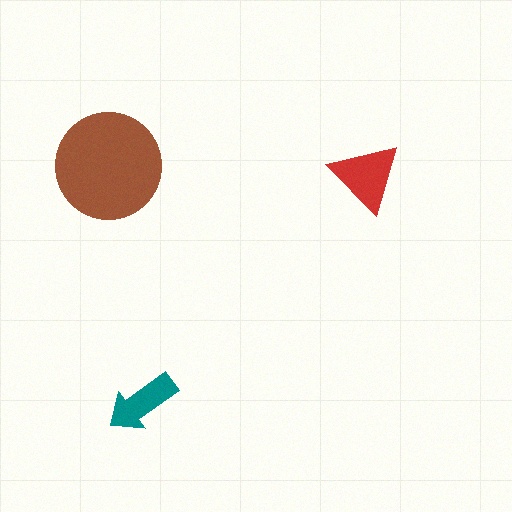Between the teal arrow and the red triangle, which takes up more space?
The red triangle.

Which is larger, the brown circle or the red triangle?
The brown circle.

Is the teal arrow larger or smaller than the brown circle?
Smaller.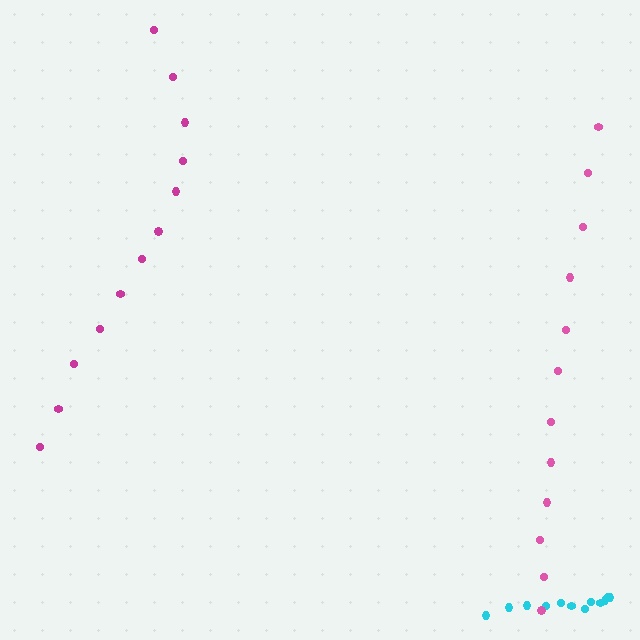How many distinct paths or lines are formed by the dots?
There are 3 distinct paths.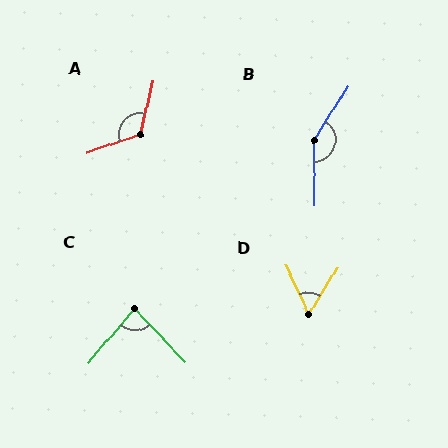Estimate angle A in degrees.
Approximately 123 degrees.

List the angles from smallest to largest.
D (57°), C (83°), A (123°), B (147°).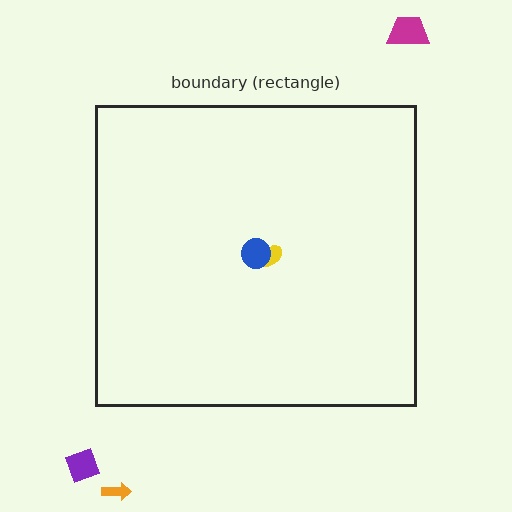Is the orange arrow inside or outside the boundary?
Outside.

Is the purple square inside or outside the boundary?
Outside.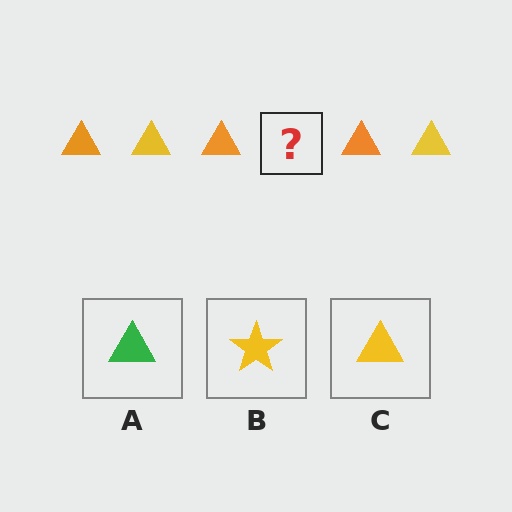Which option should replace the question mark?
Option C.